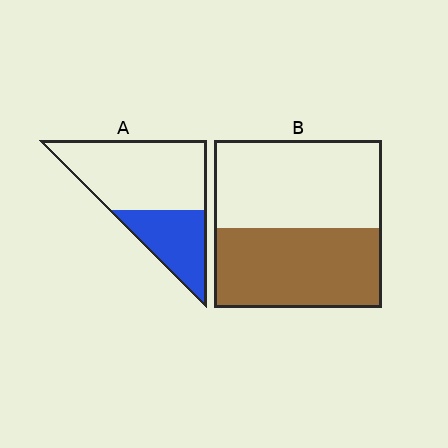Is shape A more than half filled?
No.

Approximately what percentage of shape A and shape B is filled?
A is approximately 35% and B is approximately 50%.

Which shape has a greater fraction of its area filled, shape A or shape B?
Shape B.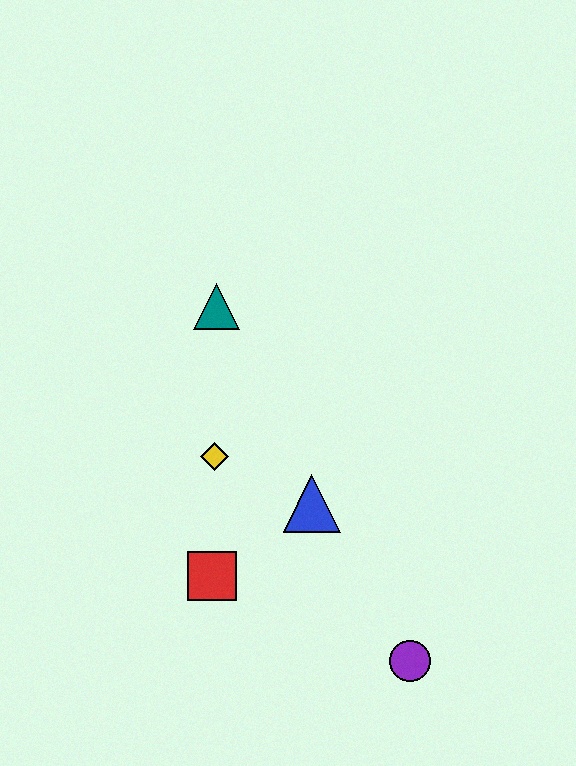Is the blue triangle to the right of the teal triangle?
Yes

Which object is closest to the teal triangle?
The yellow diamond is closest to the teal triangle.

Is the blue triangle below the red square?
No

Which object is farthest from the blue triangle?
The teal triangle is farthest from the blue triangle.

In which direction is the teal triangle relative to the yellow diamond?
The teal triangle is above the yellow diamond.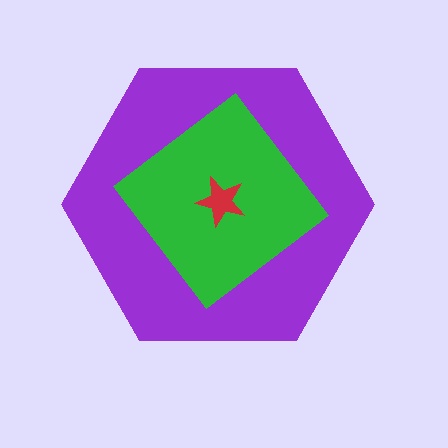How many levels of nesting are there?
3.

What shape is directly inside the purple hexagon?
The green diamond.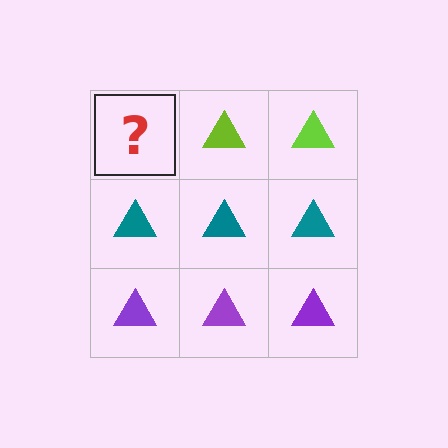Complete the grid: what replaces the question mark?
The question mark should be replaced with a lime triangle.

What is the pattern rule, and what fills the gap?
The rule is that each row has a consistent color. The gap should be filled with a lime triangle.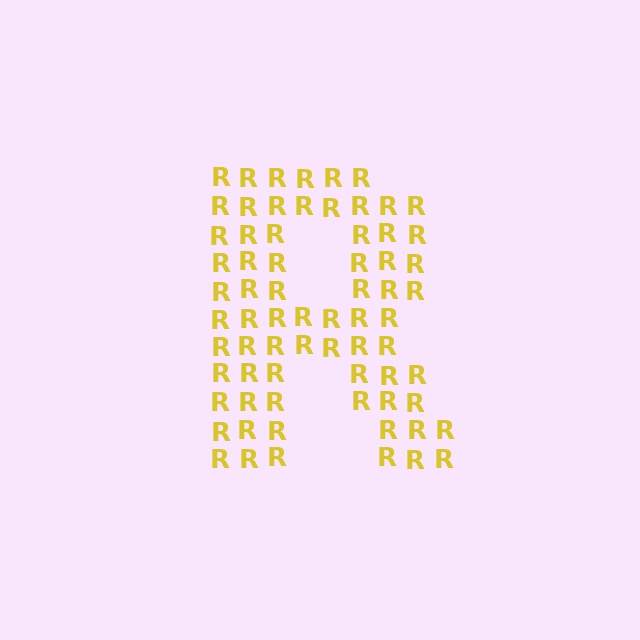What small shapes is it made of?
It is made of small letter R's.